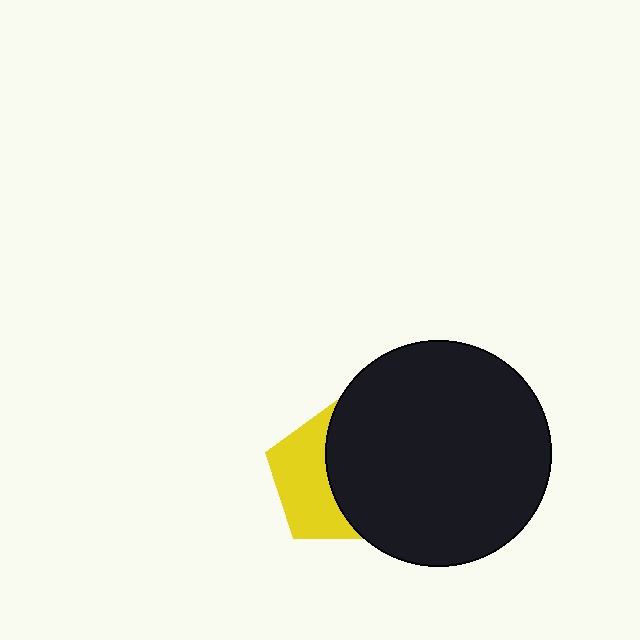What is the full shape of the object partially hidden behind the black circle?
The partially hidden object is a yellow pentagon.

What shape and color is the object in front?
The object in front is a black circle.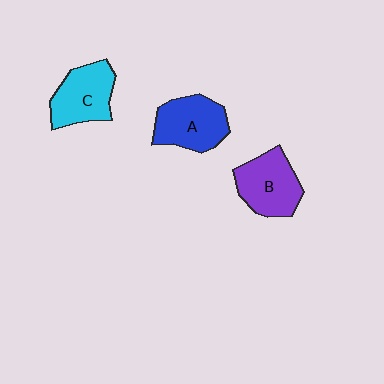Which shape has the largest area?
Shape A (blue).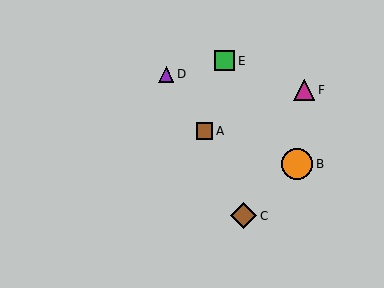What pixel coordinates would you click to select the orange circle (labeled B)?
Click at (297, 164) to select the orange circle B.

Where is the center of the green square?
The center of the green square is at (225, 61).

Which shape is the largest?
The orange circle (labeled B) is the largest.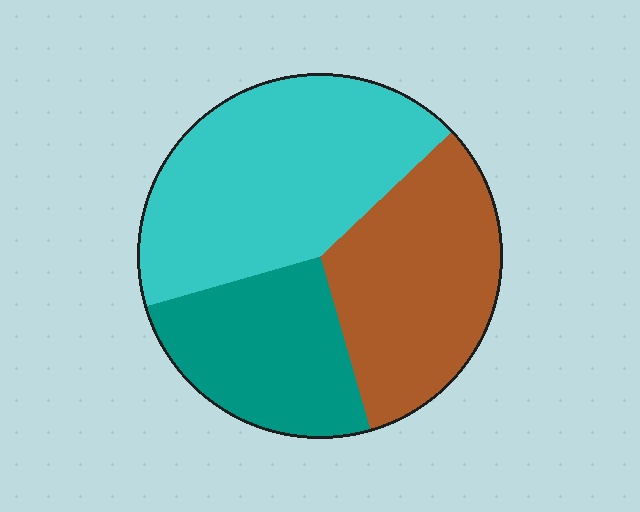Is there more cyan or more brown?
Cyan.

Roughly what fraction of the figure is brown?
Brown covers 32% of the figure.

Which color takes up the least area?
Teal, at roughly 25%.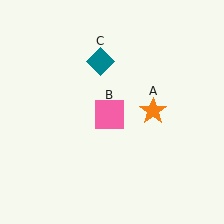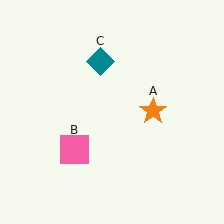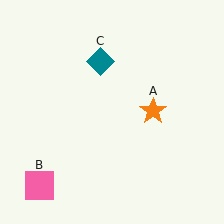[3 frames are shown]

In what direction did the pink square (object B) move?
The pink square (object B) moved down and to the left.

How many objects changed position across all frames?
1 object changed position: pink square (object B).